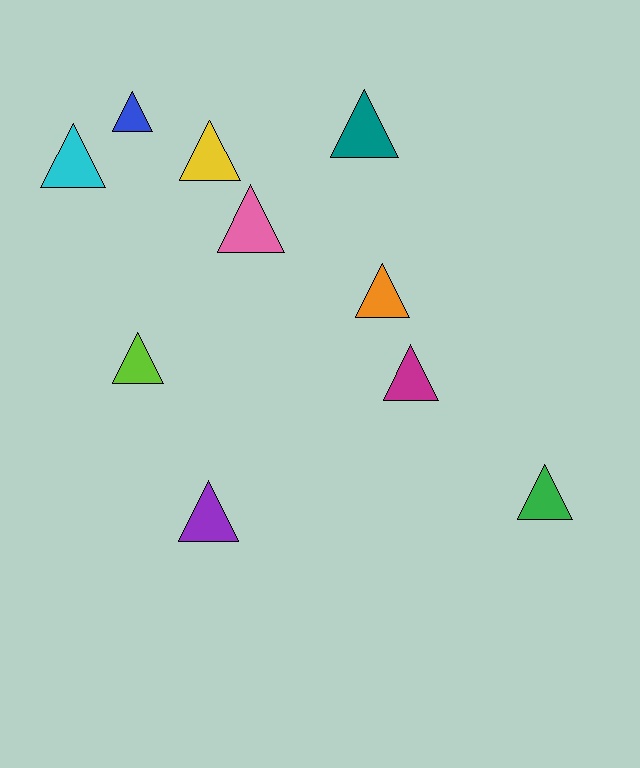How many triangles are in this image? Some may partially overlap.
There are 10 triangles.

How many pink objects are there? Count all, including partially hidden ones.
There is 1 pink object.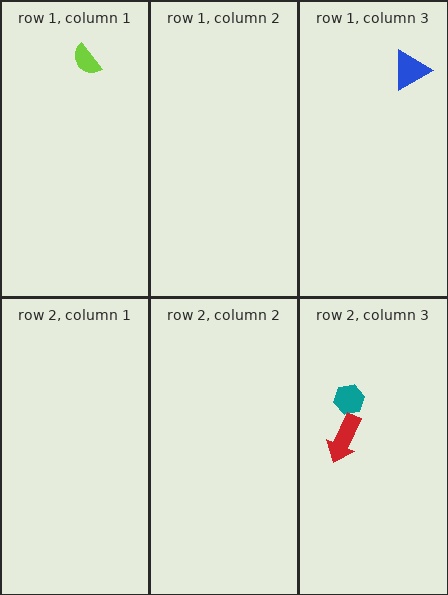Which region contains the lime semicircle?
The row 1, column 1 region.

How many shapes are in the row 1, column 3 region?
1.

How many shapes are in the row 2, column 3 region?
2.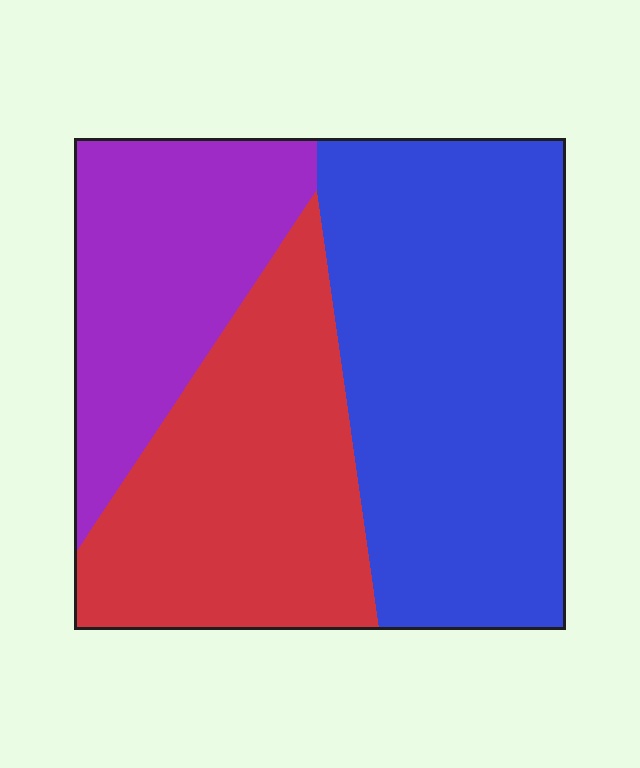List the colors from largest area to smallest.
From largest to smallest: blue, red, purple.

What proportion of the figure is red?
Red covers about 30% of the figure.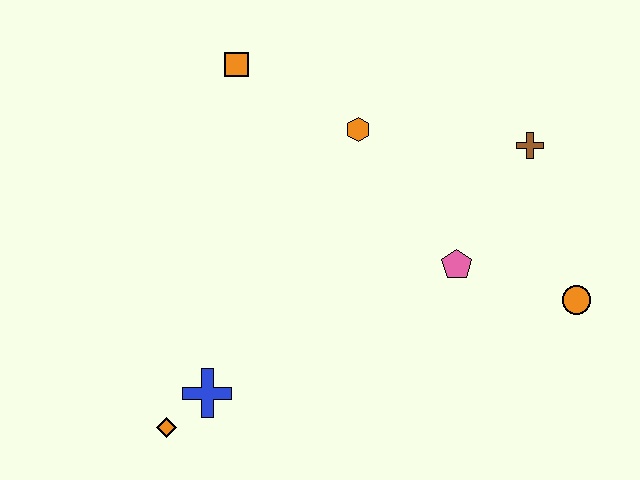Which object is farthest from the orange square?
The orange circle is farthest from the orange square.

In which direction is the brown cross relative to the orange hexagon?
The brown cross is to the right of the orange hexagon.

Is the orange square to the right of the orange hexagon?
No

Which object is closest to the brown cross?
The pink pentagon is closest to the brown cross.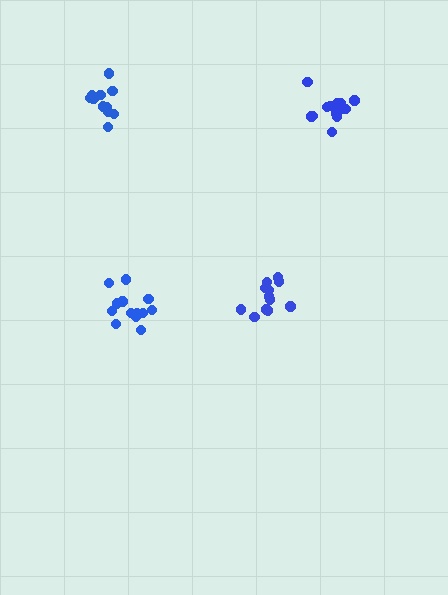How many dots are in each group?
Group 1: 14 dots, Group 2: 13 dots, Group 3: 13 dots, Group 4: 11 dots (51 total).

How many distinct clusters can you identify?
There are 4 distinct clusters.